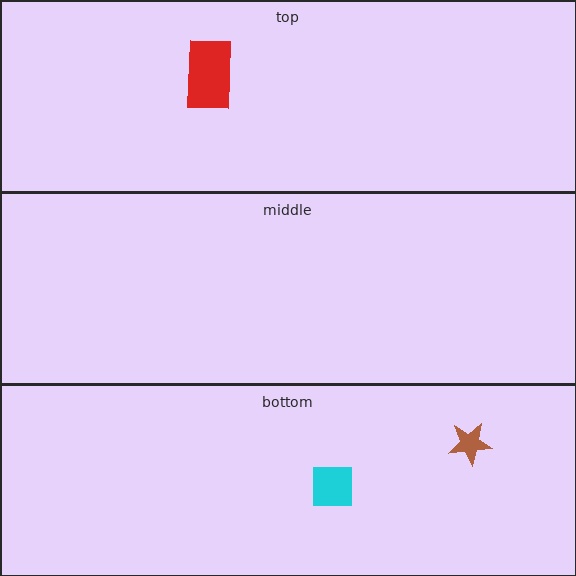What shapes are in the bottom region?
The brown star, the cyan square.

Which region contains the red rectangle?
The top region.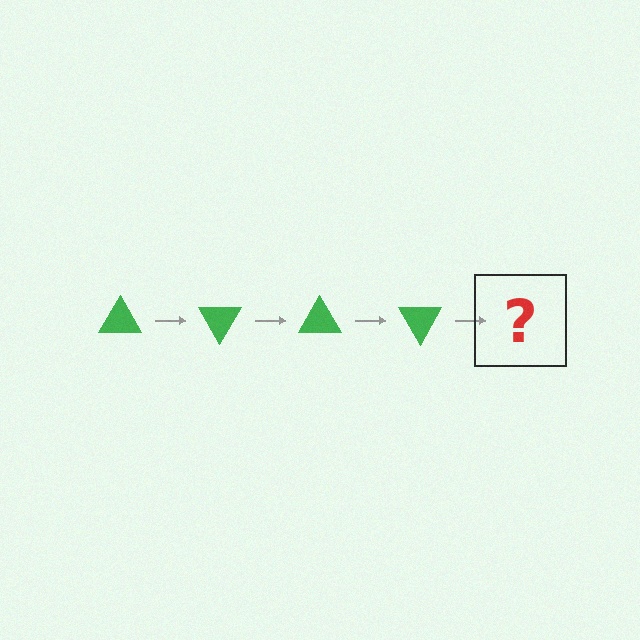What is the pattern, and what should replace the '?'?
The pattern is that the triangle rotates 60 degrees each step. The '?' should be a green triangle rotated 240 degrees.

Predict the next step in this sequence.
The next step is a green triangle rotated 240 degrees.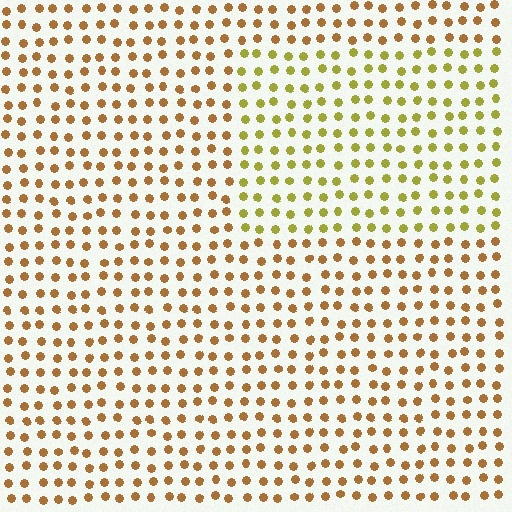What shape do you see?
I see a rectangle.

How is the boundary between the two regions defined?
The boundary is defined purely by a slight shift in hue (about 34 degrees). Spacing, size, and orientation are identical on both sides.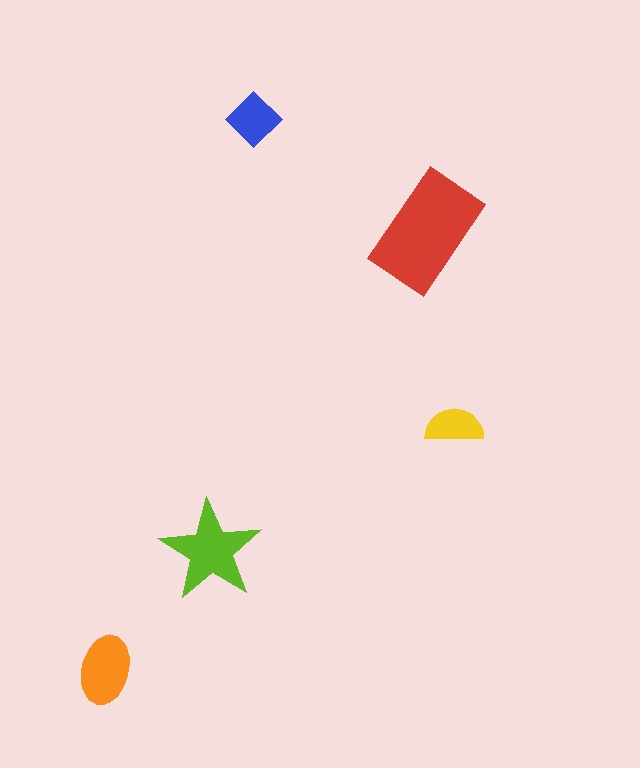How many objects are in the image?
There are 5 objects in the image.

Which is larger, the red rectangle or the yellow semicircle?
The red rectangle.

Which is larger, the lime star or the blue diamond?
The lime star.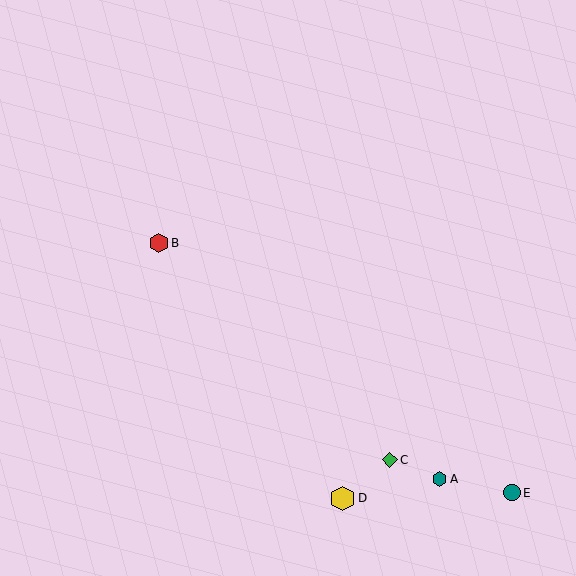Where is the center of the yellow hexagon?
The center of the yellow hexagon is at (342, 498).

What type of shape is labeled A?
Shape A is a teal hexagon.